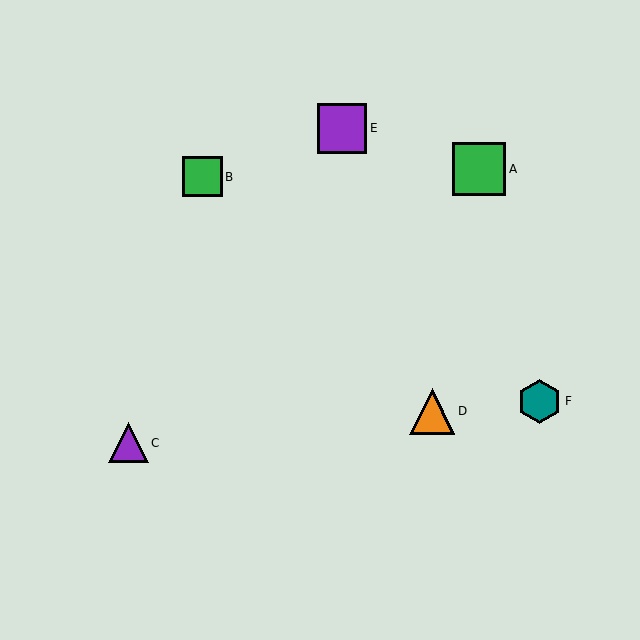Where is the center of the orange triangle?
The center of the orange triangle is at (432, 411).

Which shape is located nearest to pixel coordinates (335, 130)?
The purple square (labeled E) at (342, 128) is nearest to that location.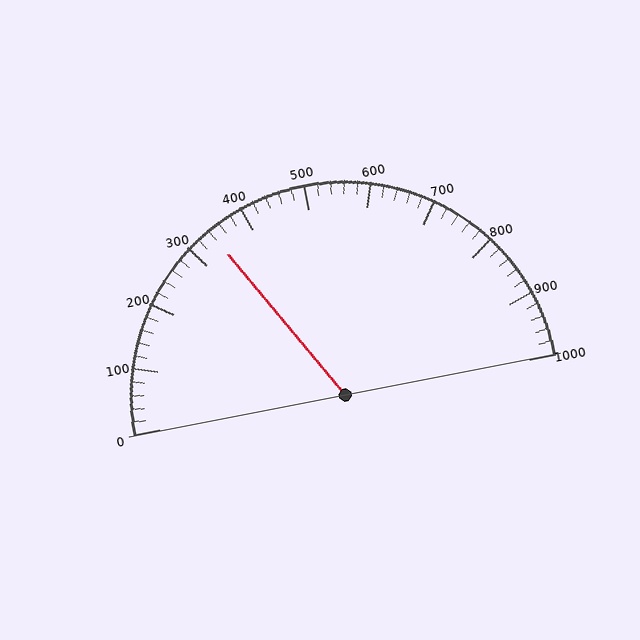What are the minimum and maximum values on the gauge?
The gauge ranges from 0 to 1000.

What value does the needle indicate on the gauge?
The needle indicates approximately 340.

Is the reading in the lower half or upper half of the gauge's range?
The reading is in the lower half of the range (0 to 1000).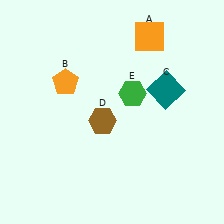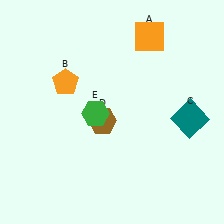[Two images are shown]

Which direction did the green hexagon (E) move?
The green hexagon (E) moved left.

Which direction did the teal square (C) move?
The teal square (C) moved down.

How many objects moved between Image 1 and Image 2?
2 objects moved between the two images.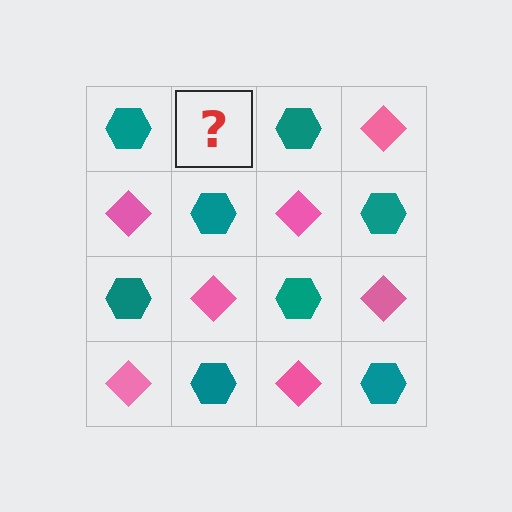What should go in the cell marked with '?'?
The missing cell should contain a pink diamond.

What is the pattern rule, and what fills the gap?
The rule is that it alternates teal hexagon and pink diamond in a checkerboard pattern. The gap should be filled with a pink diamond.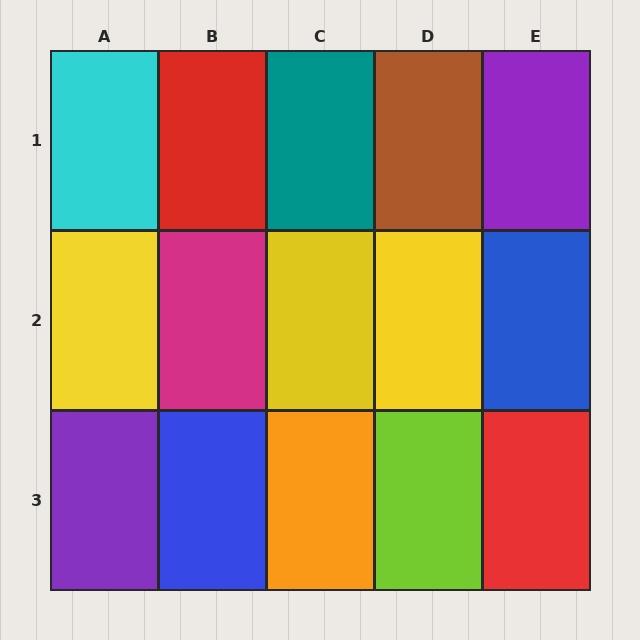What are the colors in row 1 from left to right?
Cyan, red, teal, brown, purple.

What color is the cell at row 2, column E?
Blue.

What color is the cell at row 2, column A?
Yellow.